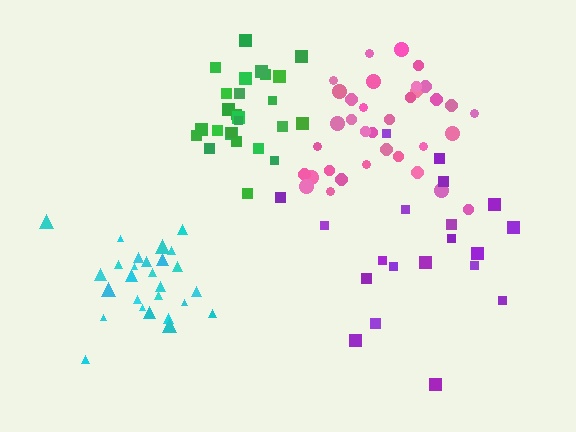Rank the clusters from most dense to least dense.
cyan, green, pink, purple.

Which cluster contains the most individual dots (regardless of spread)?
Pink (35).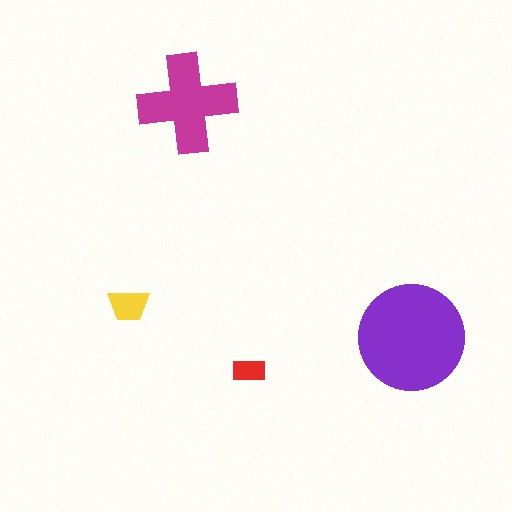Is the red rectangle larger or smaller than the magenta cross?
Smaller.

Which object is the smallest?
The red rectangle.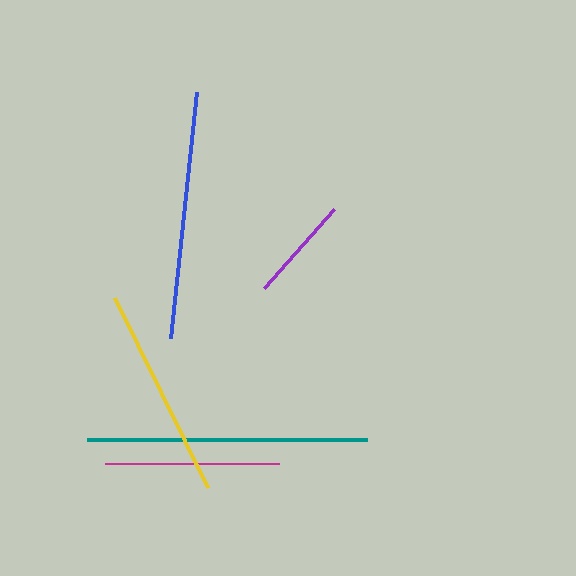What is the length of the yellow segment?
The yellow segment is approximately 211 pixels long.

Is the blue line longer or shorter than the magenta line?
The blue line is longer than the magenta line.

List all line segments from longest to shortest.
From longest to shortest: teal, blue, yellow, magenta, purple.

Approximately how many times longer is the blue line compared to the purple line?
The blue line is approximately 2.3 times the length of the purple line.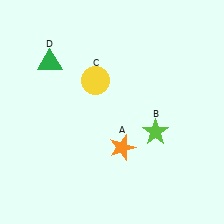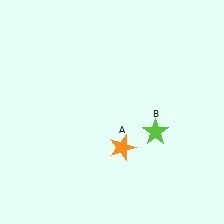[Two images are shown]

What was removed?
The green triangle (D), the yellow circle (C) were removed in Image 2.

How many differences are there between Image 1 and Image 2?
There are 2 differences between the two images.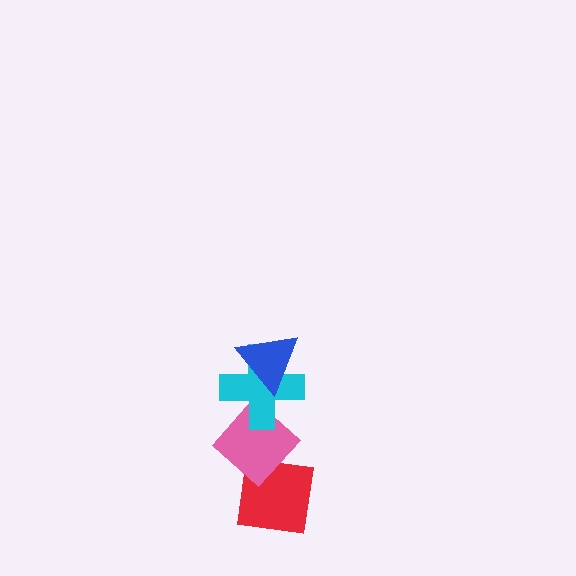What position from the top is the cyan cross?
The cyan cross is 2nd from the top.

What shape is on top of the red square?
The pink diamond is on top of the red square.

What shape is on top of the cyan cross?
The blue triangle is on top of the cyan cross.